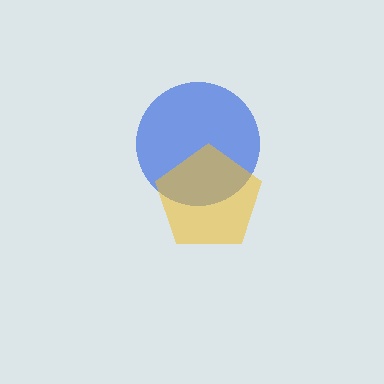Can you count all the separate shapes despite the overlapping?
Yes, there are 2 separate shapes.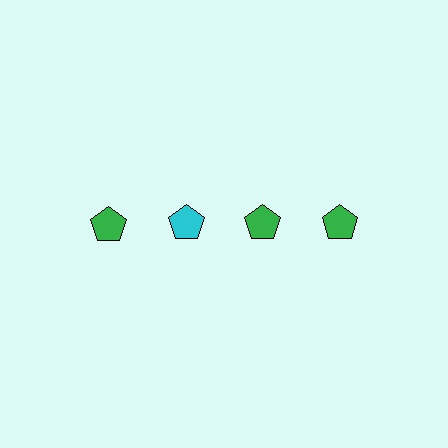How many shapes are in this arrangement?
There are 4 shapes arranged in a grid pattern.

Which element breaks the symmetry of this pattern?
The cyan pentagon in the top row, second from left column breaks the symmetry. All other shapes are green pentagons.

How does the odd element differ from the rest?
It has a different color: cyan instead of green.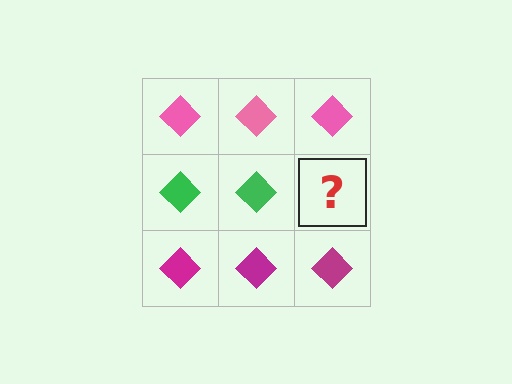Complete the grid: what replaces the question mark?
The question mark should be replaced with a green diamond.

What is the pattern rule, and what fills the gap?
The rule is that each row has a consistent color. The gap should be filled with a green diamond.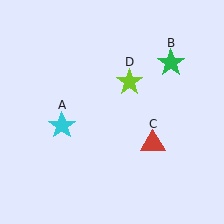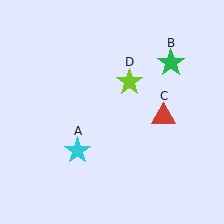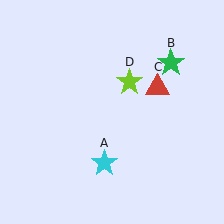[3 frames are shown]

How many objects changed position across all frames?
2 objects changed position: cyan star (object A), red triangle (object C).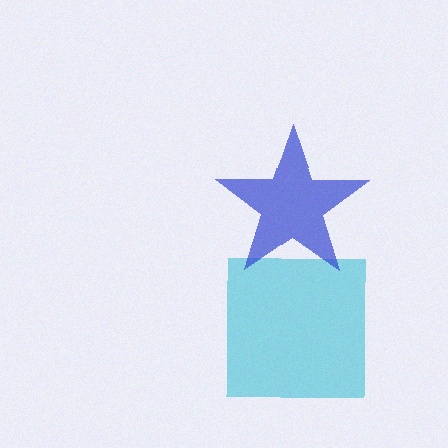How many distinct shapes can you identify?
There are 2 distinct shapes: a cyan square, a blue star.